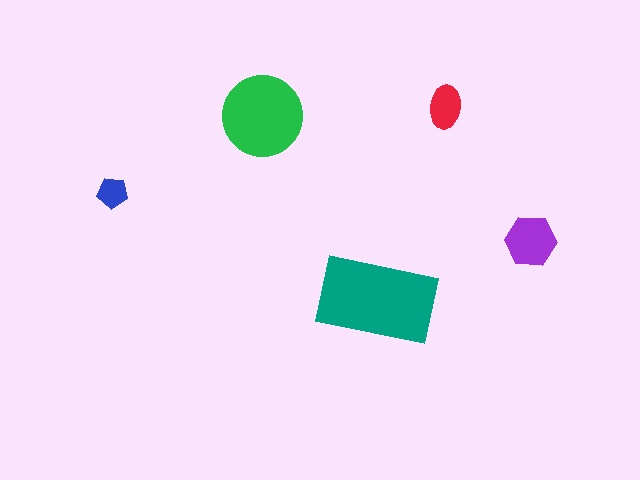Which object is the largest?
The teal rectangle.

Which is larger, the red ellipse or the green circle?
The green circle.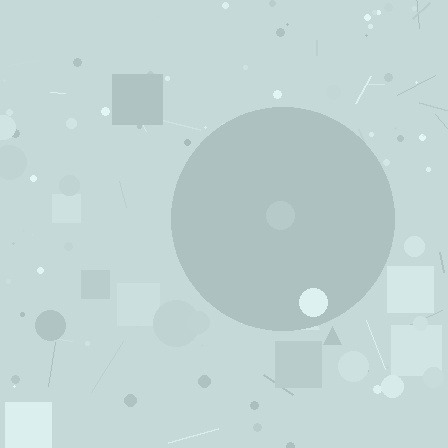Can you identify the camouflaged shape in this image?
The camouflaged shape is a circle.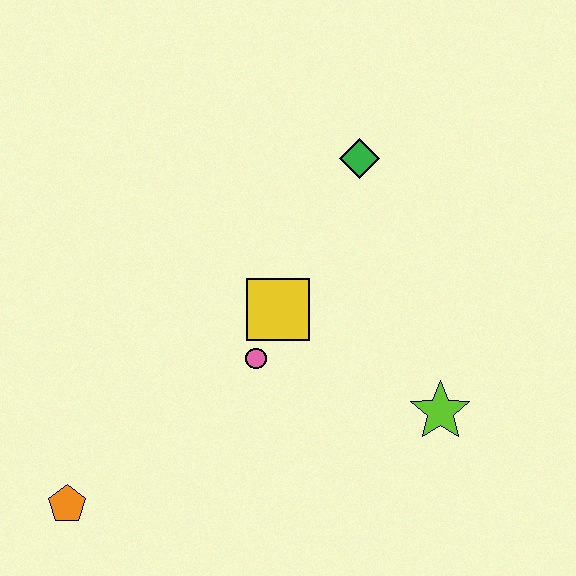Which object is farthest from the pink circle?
The orange pentagon is farthest from the pink circle.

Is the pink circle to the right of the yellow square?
No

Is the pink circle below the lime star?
No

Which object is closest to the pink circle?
The yellow square is closest to the pink circle.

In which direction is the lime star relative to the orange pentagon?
The lime star is to the right of the orange pentagon.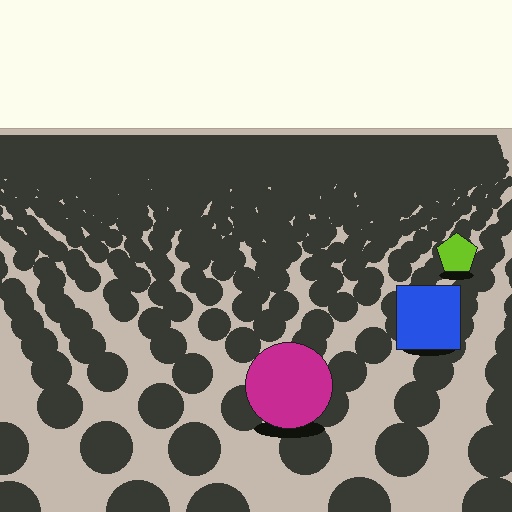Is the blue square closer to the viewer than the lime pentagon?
Yes. The blue square is closer — you can tell from the texture gradient: the ground texture is coarser near it.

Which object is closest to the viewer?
The magenta circle is closest. The texture marks near it are larger and more spread out.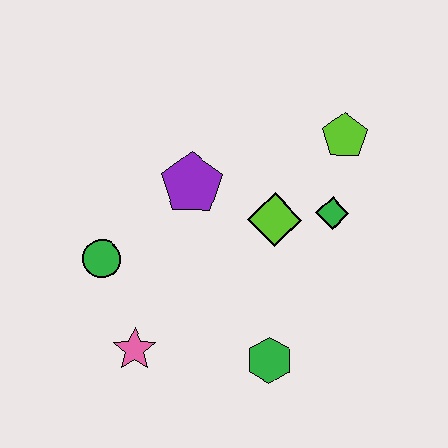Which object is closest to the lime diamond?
The green diamond is closest to the lime diamond.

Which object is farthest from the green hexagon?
The lime pentagon is farthest from the green hexagon.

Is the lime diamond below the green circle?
No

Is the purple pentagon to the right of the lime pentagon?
No